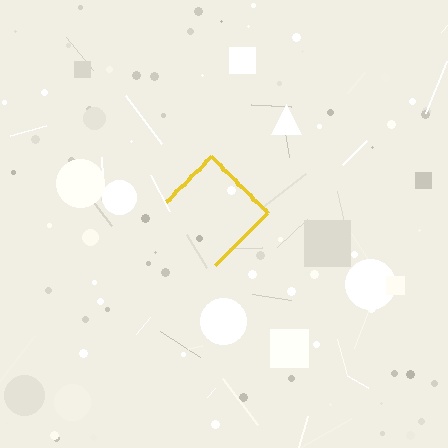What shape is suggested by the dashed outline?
The dashed outline suggests a diamond.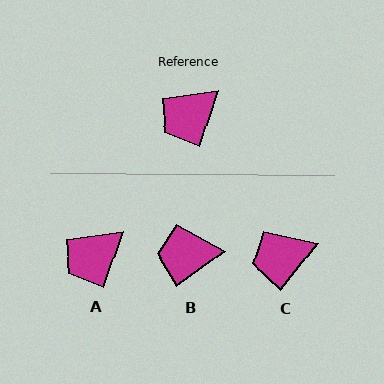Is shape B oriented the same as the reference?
No, it is off by about 37 degrees.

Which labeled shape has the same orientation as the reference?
A.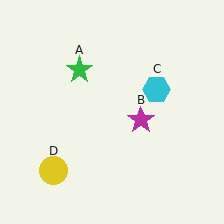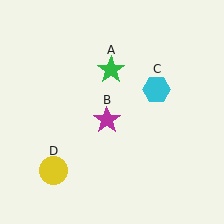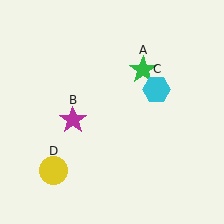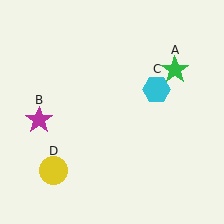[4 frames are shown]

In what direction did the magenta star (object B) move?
The magenta star (object B) moved left.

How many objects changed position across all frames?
2 objects changed position: green star (object A), magenta star (object B).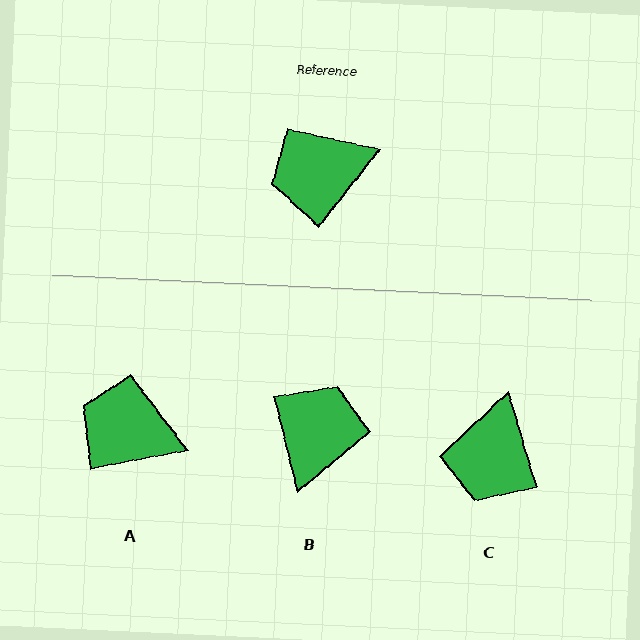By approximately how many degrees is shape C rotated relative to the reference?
Approximately 55 degrees counter-clockwise.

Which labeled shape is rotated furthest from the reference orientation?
B, about 128 degrees away.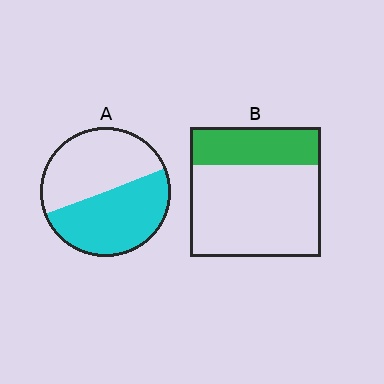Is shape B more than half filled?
No.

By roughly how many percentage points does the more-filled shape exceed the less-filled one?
By roughly 20 percentage points (A over B).